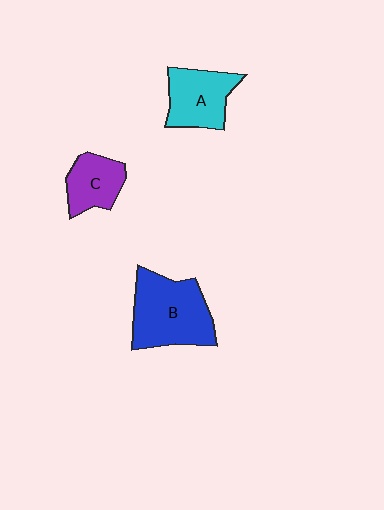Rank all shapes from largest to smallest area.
From largest to smallest: B (blue), A (cyan), C (purple).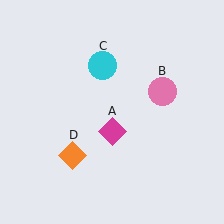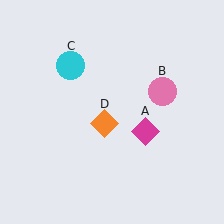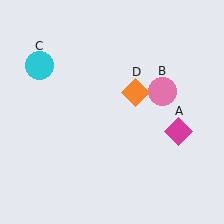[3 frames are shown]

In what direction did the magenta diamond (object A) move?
The magenta diamond (object A) moved right.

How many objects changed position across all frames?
3 objects changed position: magenta diamond (object A), cyan circle (object C), orange diamond (object D).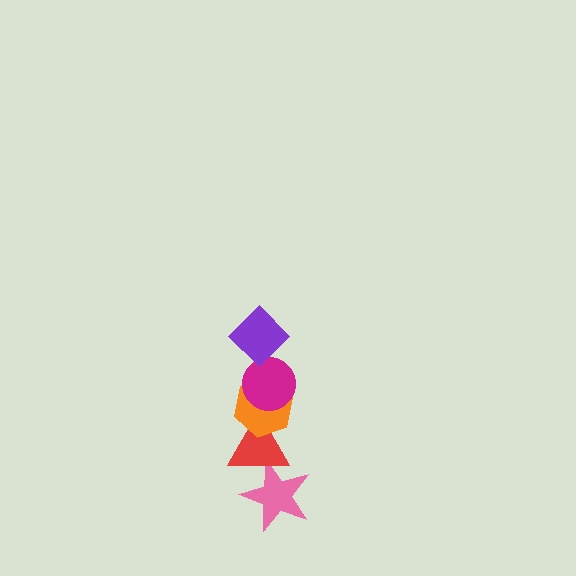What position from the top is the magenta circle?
The magenta circle is 2nd from the top.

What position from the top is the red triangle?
The red triangle is 4th from the top.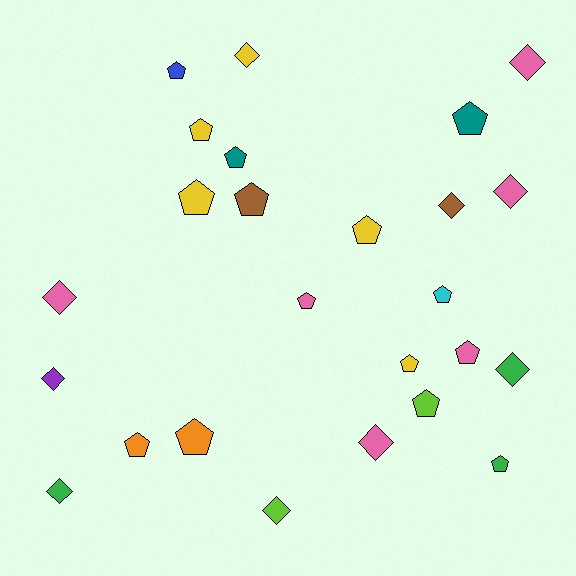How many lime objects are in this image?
There are 2 lime objects.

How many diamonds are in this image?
There are 10 diamonds.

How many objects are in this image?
There are 25 objects.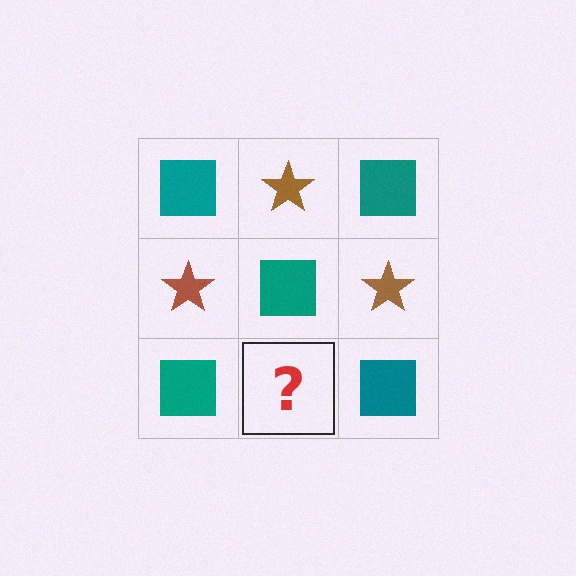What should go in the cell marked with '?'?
The missing cell should contain a brown star.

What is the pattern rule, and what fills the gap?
The rule is that it alternates teal square and brown star in a checkerboard pattern. The gap should be filled with a brown star.